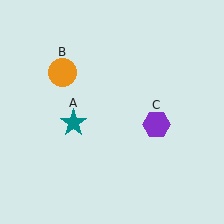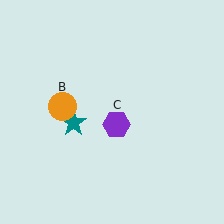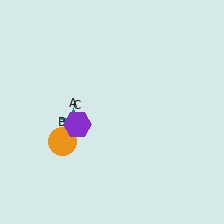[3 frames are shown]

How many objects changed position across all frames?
2 objects changed position: orange circle (object B), purple hexagon (object C).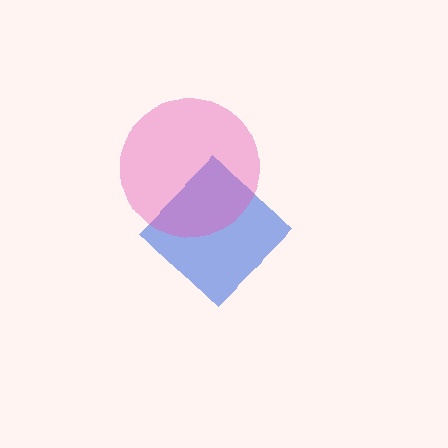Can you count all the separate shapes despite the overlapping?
Yes, there are 2 separate shapes.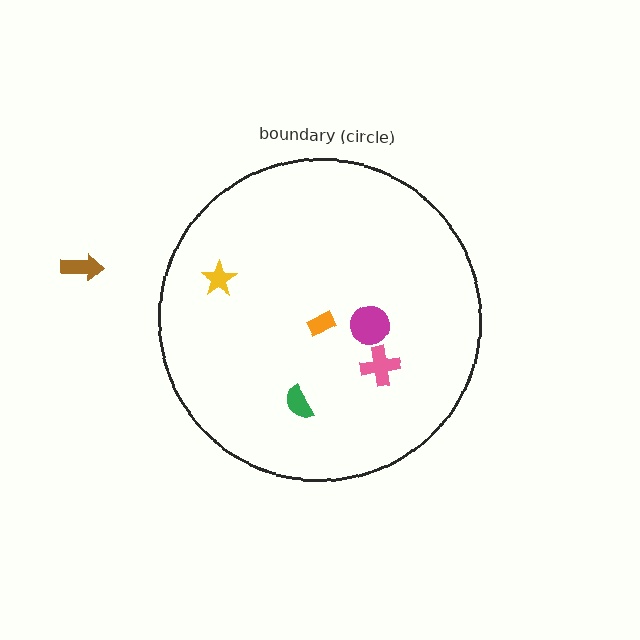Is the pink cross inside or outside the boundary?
Inside.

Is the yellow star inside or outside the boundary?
Inside.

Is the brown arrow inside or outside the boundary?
Outside.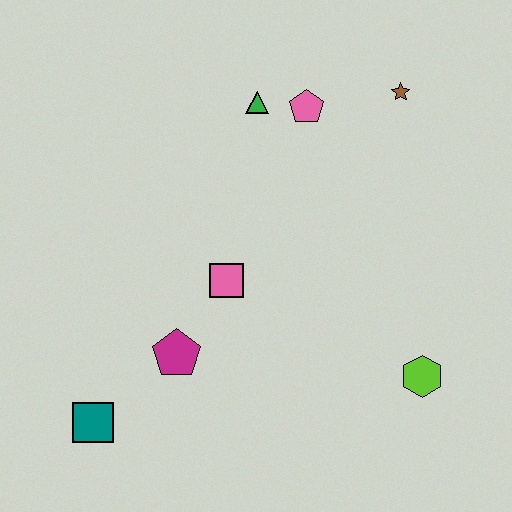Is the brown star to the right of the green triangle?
Yes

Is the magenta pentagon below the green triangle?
Yes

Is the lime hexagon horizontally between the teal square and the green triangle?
No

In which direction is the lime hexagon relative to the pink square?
The lime hexagon is to the right of the pink square.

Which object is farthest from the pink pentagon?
The teal square is farthest from the pink pentagon.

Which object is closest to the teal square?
The magenta pentagon is closest to the teal square.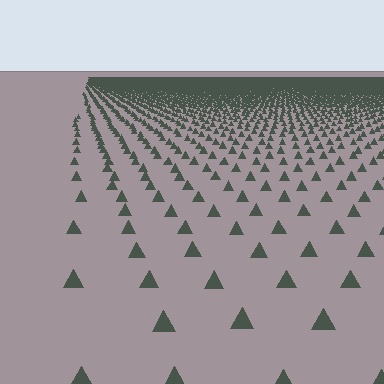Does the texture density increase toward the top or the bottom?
Density increases toward the top.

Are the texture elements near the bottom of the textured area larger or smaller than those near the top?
Larger. Near the bottom, elements are closer to the viewer and appear at a bigger on-screen size.